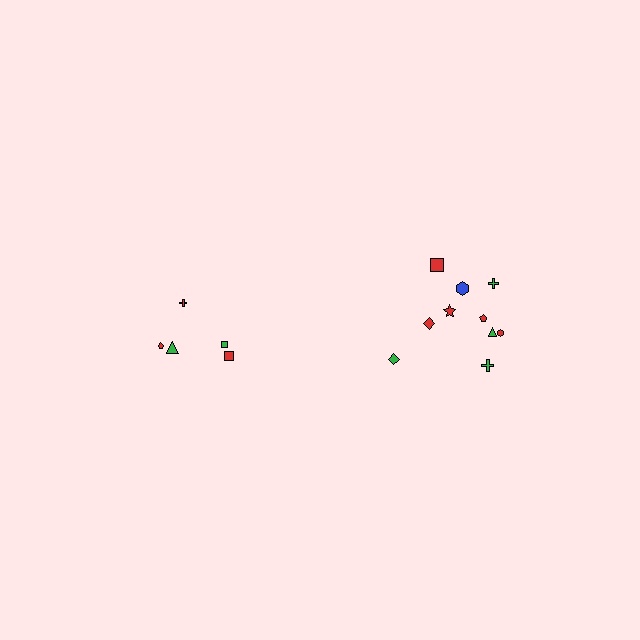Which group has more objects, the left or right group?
The right group.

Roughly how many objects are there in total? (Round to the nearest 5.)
Roughly 15 objects in total.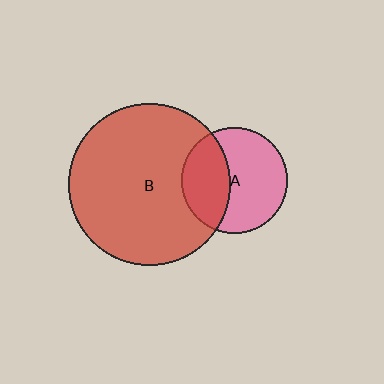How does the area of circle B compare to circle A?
Approximately 2.3 times.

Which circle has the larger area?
Circle B (red).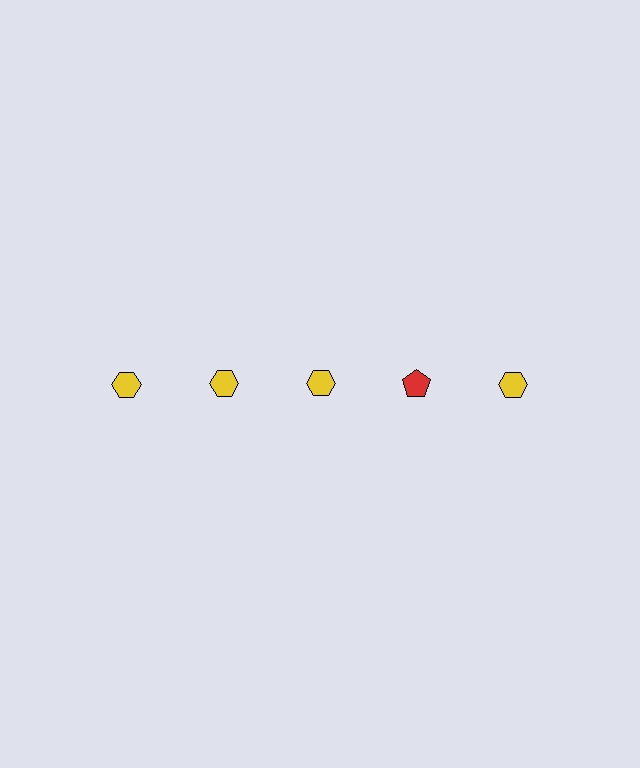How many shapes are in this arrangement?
There are 5 shapes arranged in a grid pattern.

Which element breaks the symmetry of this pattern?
The red pentagon in the top row, second from right column breaks the symmetry. All other shapes are yellow hexagons.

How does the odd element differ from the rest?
It differs in both color (red instead of yellow) and shape (pentagon instead of hexagon).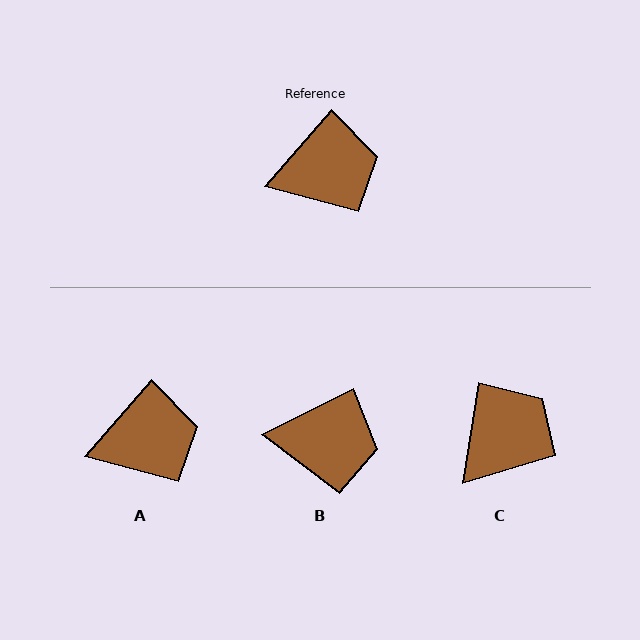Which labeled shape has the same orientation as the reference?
A.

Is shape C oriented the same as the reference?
No, it is off by about 32 degrees.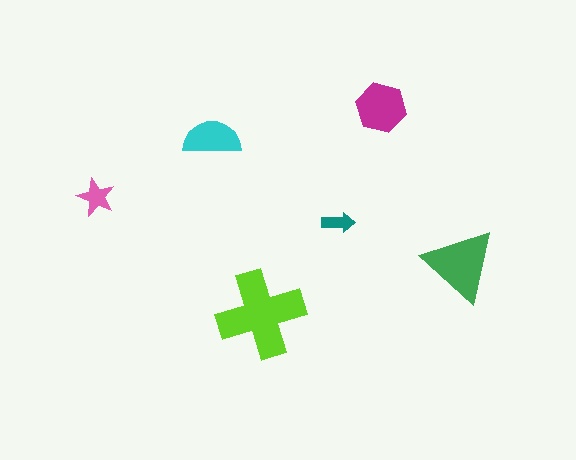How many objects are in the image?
There are 6 objects in the image.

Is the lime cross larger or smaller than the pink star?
Larger.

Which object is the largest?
The lime cross.